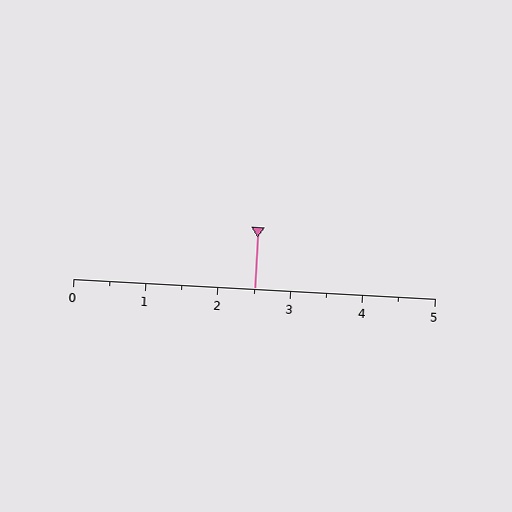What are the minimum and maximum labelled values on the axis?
The axis runs from 0 to 5.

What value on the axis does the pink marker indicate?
The marker indicates approximately 2.5.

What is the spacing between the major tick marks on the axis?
The major ticks are spaced 1 apart.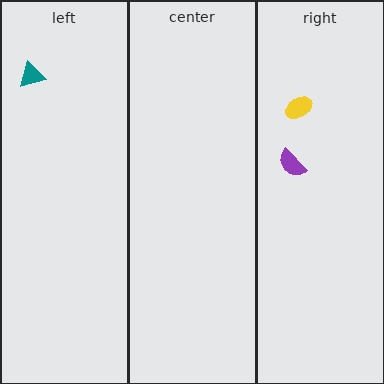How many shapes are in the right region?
2.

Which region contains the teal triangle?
The left region.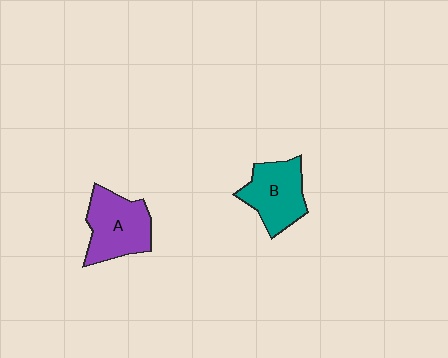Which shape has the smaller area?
Shape B (teal).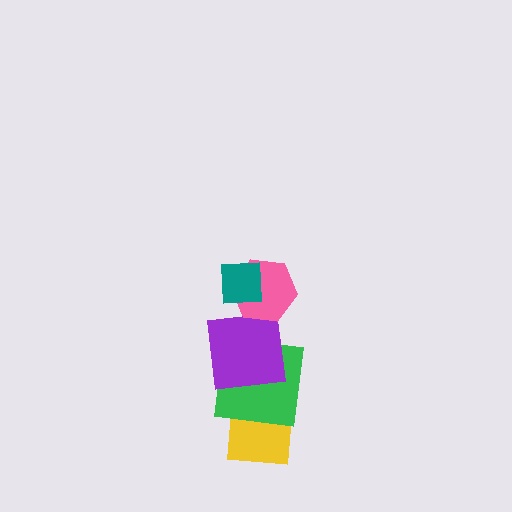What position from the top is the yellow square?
The yellow square is 5th from the top.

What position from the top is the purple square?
The purple square is 3rd from the top.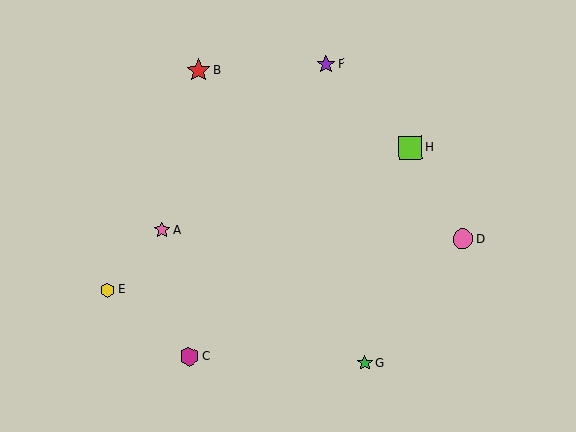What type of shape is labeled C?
Shape C is a magenta hexagon.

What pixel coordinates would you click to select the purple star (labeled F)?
Click at (326, 64) to select the purple star F.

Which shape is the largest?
The lime square (labeled H) is the largest.